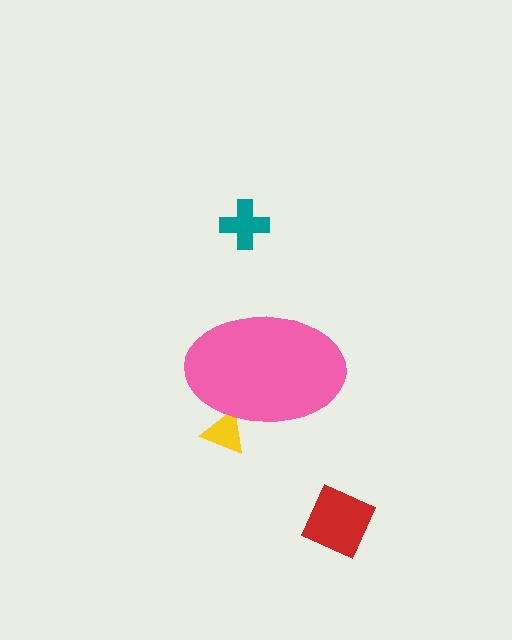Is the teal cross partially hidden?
No, the teal cross is fully visible.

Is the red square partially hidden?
No, the red square is fully visible.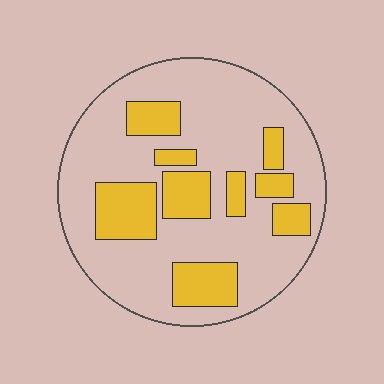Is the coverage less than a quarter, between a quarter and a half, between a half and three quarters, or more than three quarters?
Between a quarter and a half.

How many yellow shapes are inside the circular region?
9.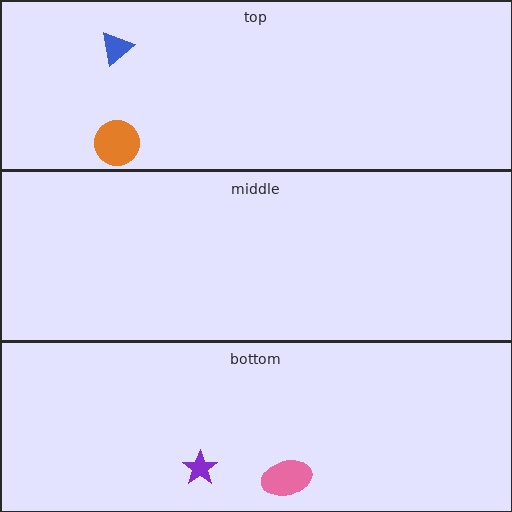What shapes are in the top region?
The blue triangle, the orange circle.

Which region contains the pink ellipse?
The bottom region.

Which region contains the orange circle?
The top region.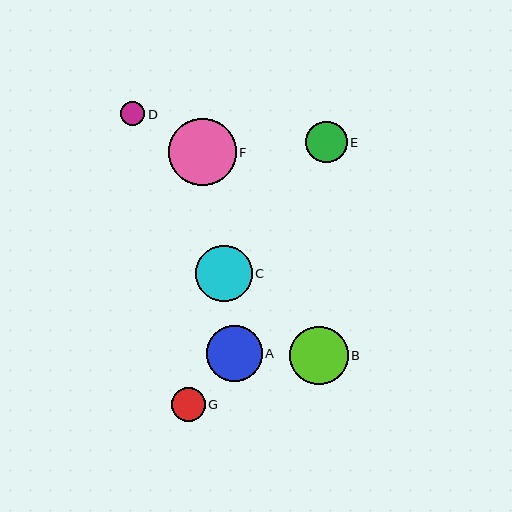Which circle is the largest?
Circle F is the largest with a size of approximately 68 pixels.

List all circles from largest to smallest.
From largest to smallest: F, B, C, A, E, G, D.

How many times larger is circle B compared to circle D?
Circle B is approximately 2.4 times the size of circle D.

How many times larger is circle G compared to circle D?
Circle G is approximately 1.4 times the size of circle D.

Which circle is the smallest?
Circle D is the smallest with a size of approximately 24 pixels.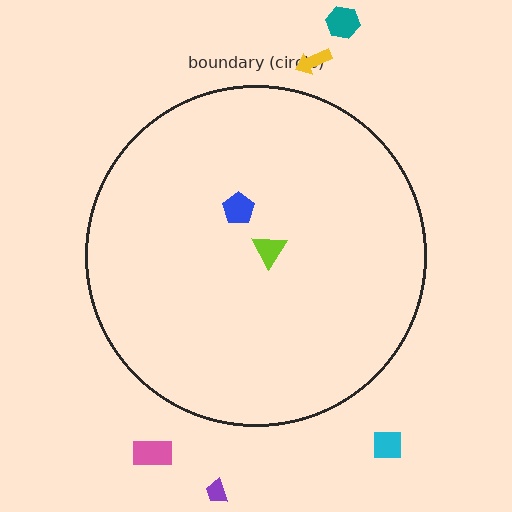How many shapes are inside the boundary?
2 inside, 5 outside.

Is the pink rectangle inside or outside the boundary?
Outside.